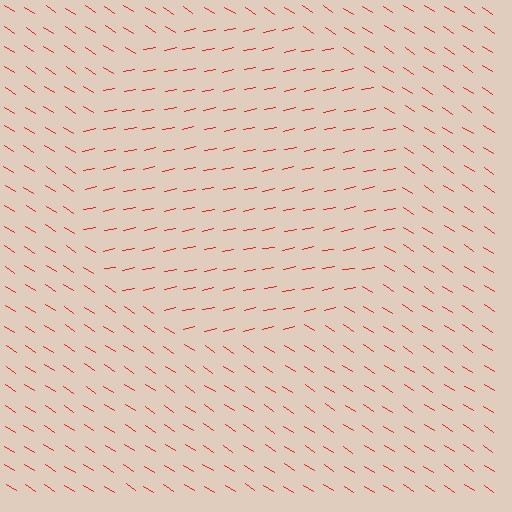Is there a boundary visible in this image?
Yes, there is a texture boundary formed by a change in line orientation.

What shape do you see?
I see a circle.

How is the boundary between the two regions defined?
The boundary is defined purely by a change in line orientation (approximately 45 degrees difference). All lines are the same color and thickness.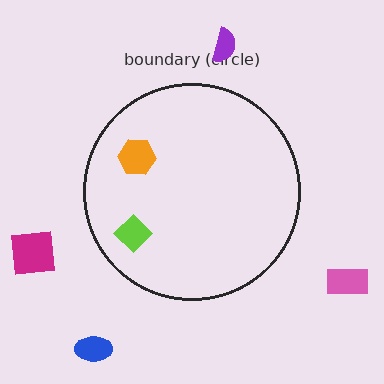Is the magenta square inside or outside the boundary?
Outside.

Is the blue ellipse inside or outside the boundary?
Outside.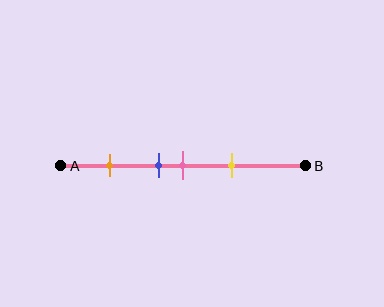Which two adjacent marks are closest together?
The blue and pink marks are the closest adjacent pair.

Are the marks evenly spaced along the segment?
No, the marks are not evenly spaced.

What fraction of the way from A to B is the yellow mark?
The yellow mark is approximately 70% (0.7) of the way from A to B.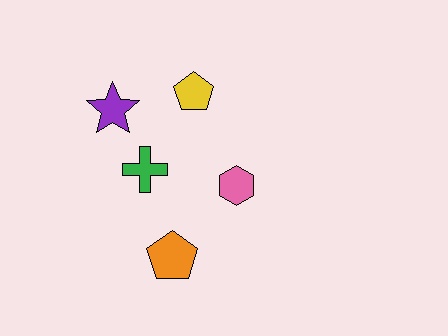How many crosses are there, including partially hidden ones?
There is 1 cross.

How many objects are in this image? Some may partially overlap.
There are 5 objects.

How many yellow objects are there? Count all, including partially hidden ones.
There is 1 yellow object.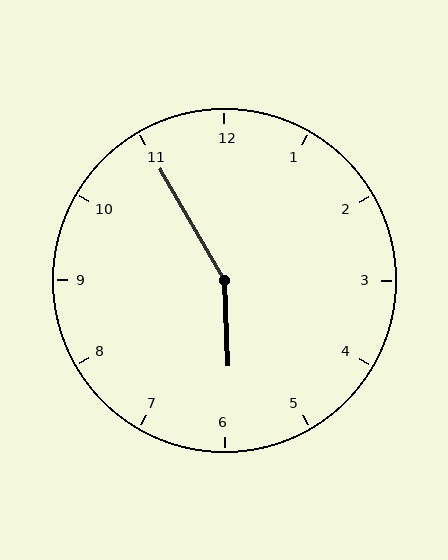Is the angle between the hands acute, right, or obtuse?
It is obtuse.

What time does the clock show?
5:55.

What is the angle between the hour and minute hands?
Approximately 152 degrees.